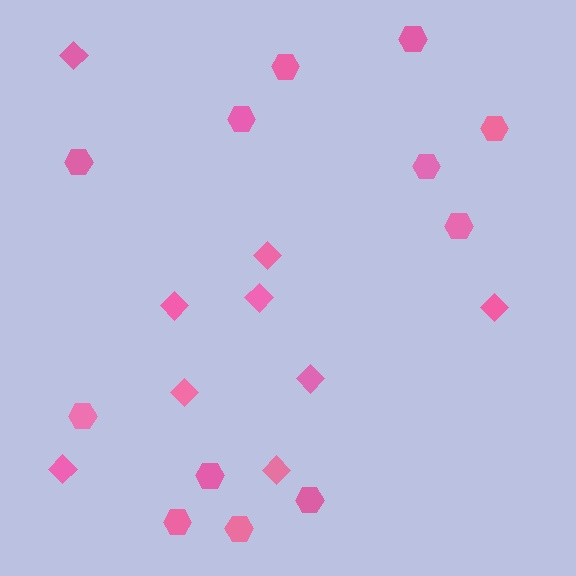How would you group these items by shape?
There are 2 groups: one group of hexagons (12) and one group of diamonds (9).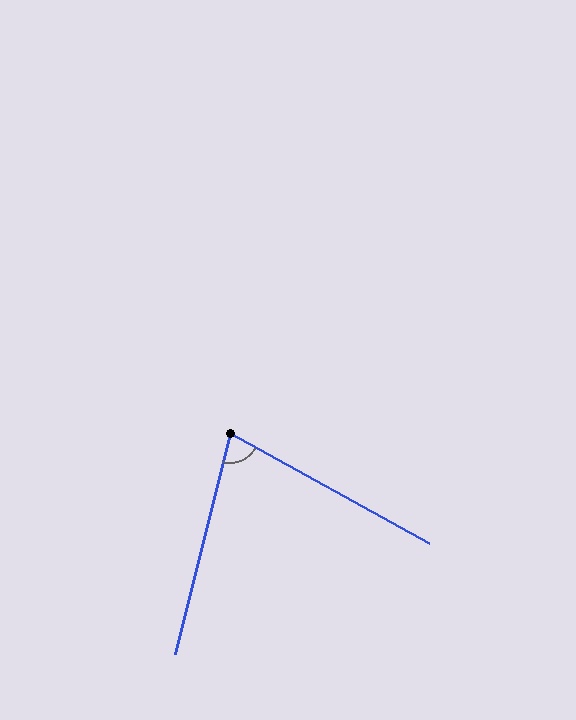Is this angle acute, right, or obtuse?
It is acute.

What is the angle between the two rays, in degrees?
Approximately 75 degrees.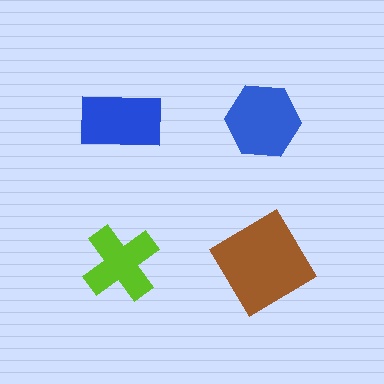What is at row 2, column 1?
A lime cross.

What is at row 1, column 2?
A blue hexagon.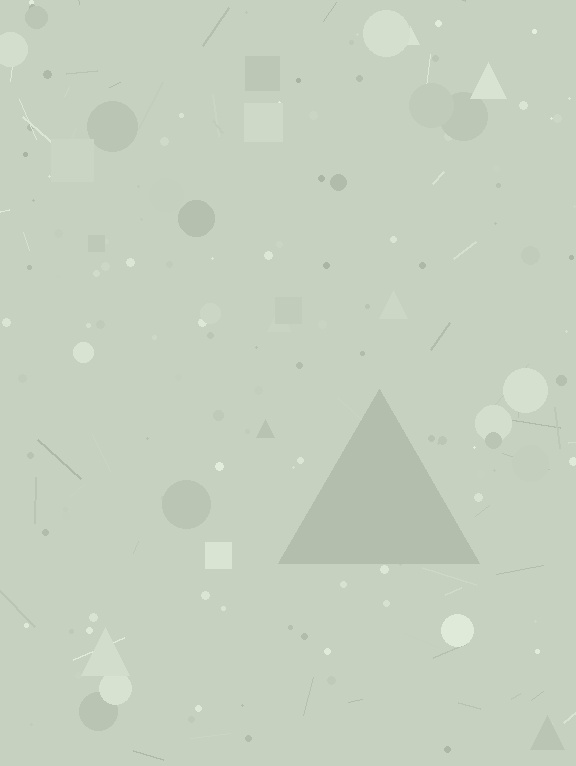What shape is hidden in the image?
A triangle is hidden in the image.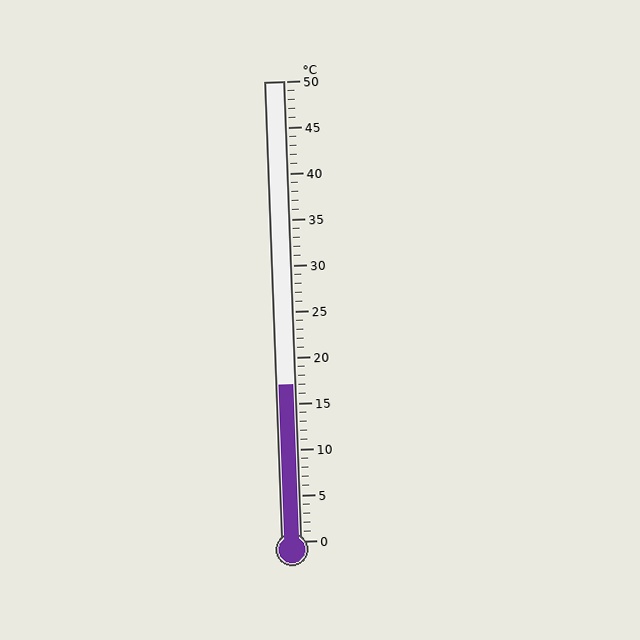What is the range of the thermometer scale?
The thermometer scale ranges from 0°C to 50°C.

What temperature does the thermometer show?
The thermometer shows approximately 17°C.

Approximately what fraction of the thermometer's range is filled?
The thermometer is filled to approximately 35% of its range.